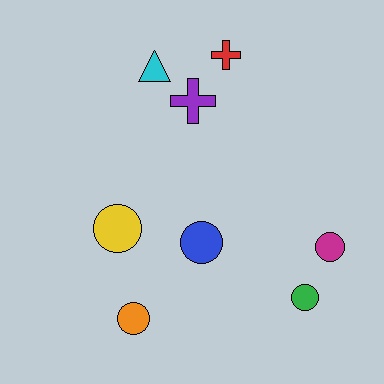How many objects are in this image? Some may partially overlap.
There are 8 objects.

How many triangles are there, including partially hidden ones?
There is 1 triangle.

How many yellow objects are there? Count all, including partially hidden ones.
There is 1 yellow object.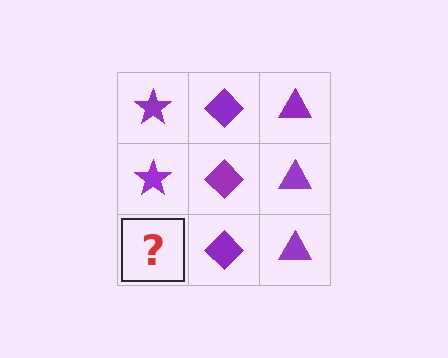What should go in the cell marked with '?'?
The missing cell should contain a purple star.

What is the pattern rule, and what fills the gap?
The rule is that each column has a consistent shape. The gap should be filled with a purple star.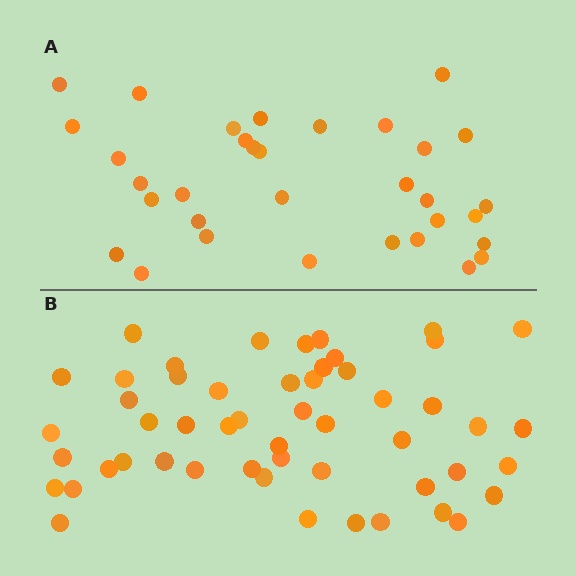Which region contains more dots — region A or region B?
Region B (the bottom region) has more dots.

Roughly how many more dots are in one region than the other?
Region B has approximately 20 more dots than region A.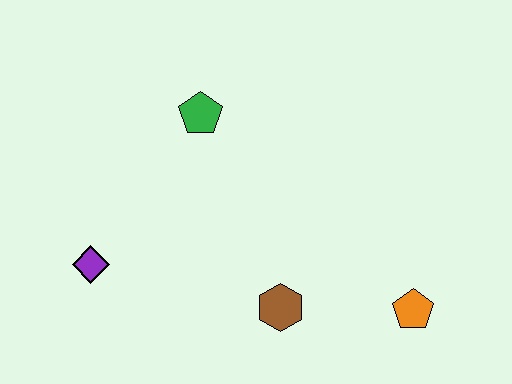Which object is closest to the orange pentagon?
The brown hexagon is closest to the orange pentagon.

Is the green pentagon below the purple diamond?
No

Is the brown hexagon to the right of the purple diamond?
Yes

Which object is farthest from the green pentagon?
The orange pentagon is farthest from the green pentagon.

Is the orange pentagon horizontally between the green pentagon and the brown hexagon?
No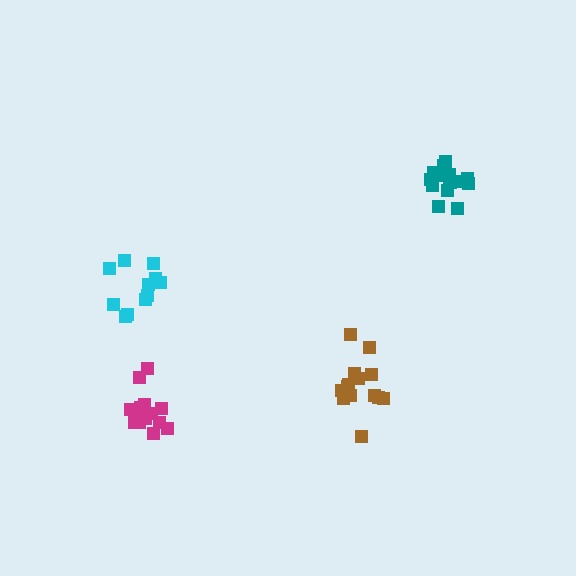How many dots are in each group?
Group 1: 11 dots, Group 2: 14 dots, Group 3: 14 dots, Group 4: 15 dots (54 total).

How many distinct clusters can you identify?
There are 4 distinct clusters.